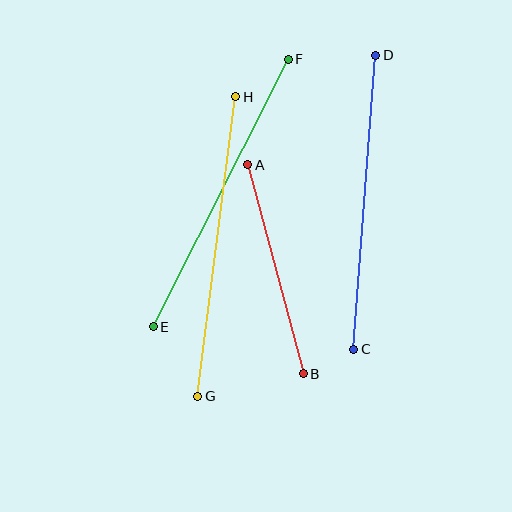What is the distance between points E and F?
The distance is approximately 300 pixels.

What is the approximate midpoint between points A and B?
The midpoint is at approximately (275, 269) pixels.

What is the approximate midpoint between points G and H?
The midpoint is at approximately (217, 247) pixels.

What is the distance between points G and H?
The distance is approximately 302 pixels.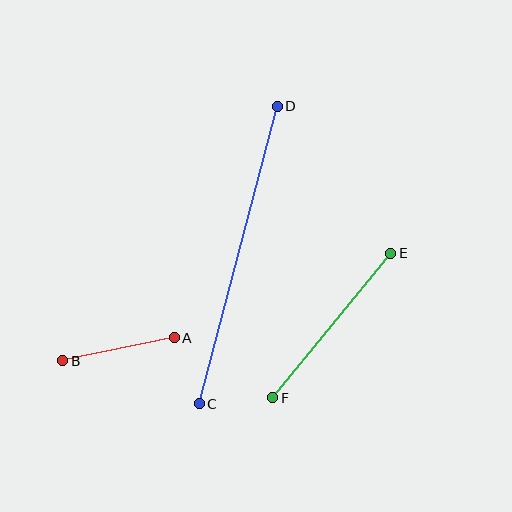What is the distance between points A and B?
The distance is approximately 114 pixels.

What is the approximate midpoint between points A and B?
The midpoint is at approximately (119, 349) pixels.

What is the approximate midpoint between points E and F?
The midpoint is at approximately (332, 325) pixels.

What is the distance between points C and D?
The distance is approximately 308 pixels.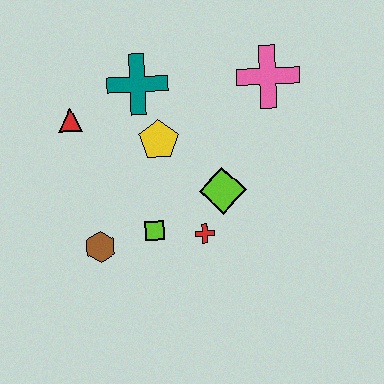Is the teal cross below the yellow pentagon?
No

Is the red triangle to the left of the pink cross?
Yes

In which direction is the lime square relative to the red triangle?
The lime square is below the red triangle.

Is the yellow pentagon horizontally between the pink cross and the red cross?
No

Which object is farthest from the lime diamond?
The red triangle is farthest from the lime diamond.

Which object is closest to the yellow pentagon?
The teal cross is closest to the yellow pentagon.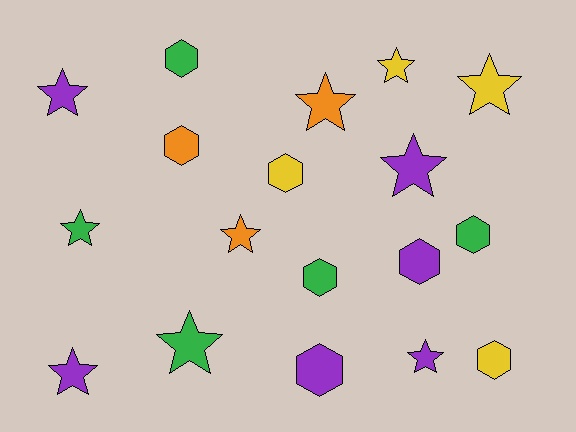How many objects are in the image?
There are 18 objects.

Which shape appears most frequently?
Star, with 10 objects.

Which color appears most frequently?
Purple, with 6 objects.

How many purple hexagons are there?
There are 2 purple hexagons.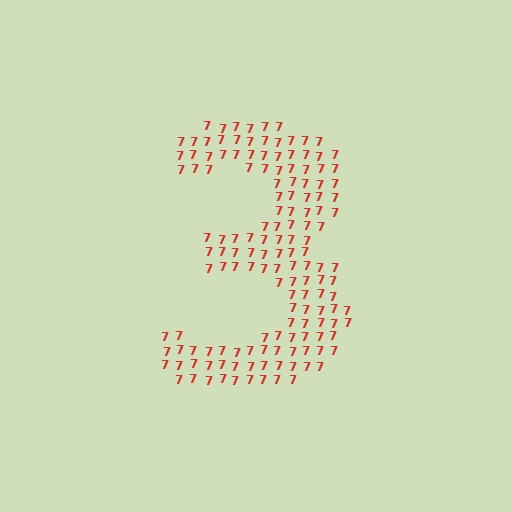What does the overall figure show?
The overall figure shows the digit 3.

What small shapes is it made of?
It is made of small digit 7's.